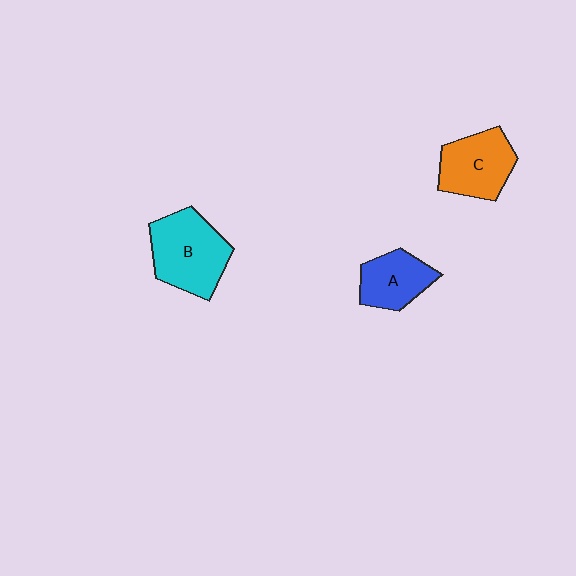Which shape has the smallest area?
Shape A (blue).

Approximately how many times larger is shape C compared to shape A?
Approximately 1.2 times.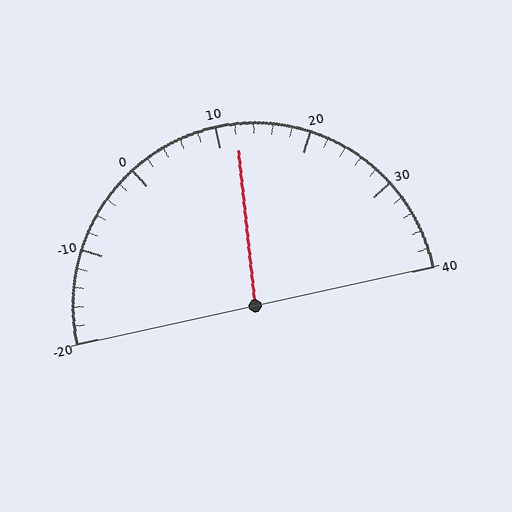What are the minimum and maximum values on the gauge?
The gauge ranges from -20 to 40.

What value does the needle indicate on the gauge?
The needle indicates approximately 12.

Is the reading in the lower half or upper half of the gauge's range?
The reading is in the upper half of the range (-20 to 40).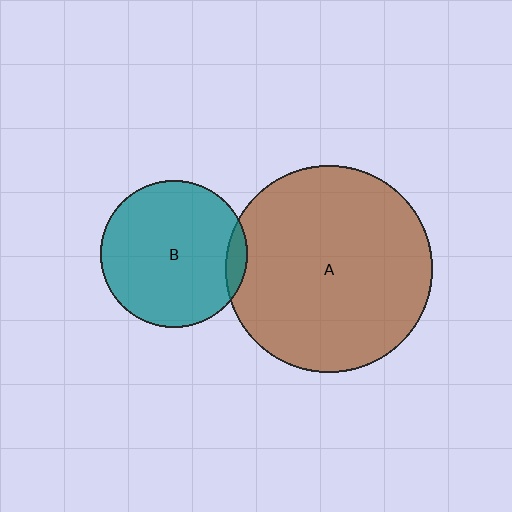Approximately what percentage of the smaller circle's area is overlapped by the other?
Approximately 5%.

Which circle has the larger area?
Circle A (brown).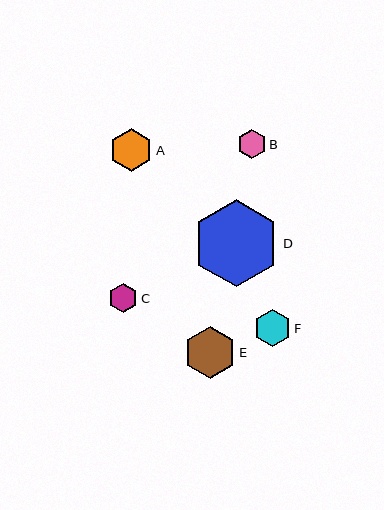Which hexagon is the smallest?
Hexagon B is the smallest with a size of approximately 29 pixels.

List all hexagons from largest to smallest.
From largest to smallest: D, E, A, F, C, B.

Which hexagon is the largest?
Hexagon D is the largest with a size of approximately 87 pixels.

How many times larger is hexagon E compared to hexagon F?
Hexagon E is approximately 1.4 times the size of hexagon F.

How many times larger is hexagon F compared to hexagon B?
Hexagon F is approximately 1.3 times the size of hexagon B.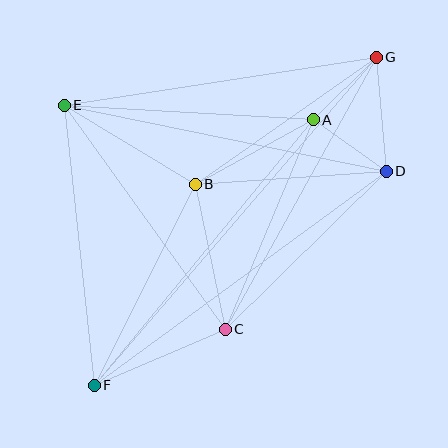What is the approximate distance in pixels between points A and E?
The distance between A and E is approximately 249 pixels.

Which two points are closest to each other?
Points A and G are closest to each other.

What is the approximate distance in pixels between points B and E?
The distance between B and E is approximately 153 pixels.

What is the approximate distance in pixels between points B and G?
The distance between B and G is approximately 221 pixels.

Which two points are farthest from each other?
Points F and G are farthest from each other.